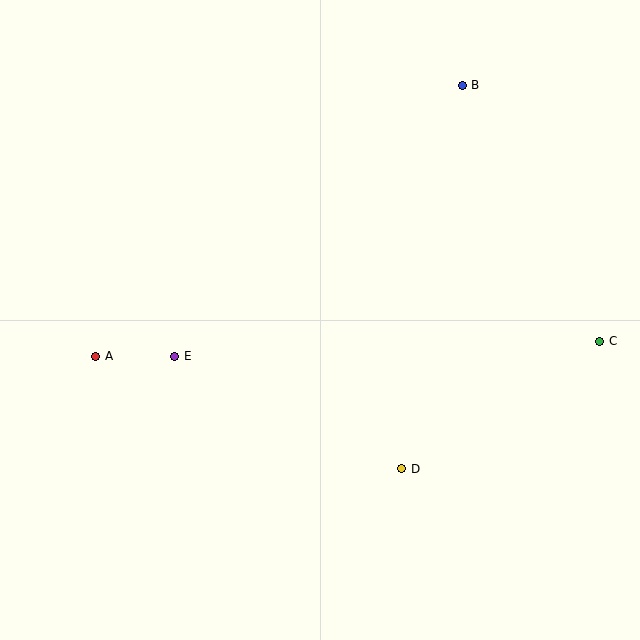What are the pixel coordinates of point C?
Point C is at (600, 341).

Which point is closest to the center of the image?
Point E at (175, 356) is closest to the center.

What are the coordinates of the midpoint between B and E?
The midpoint between B and E is at (319, 221).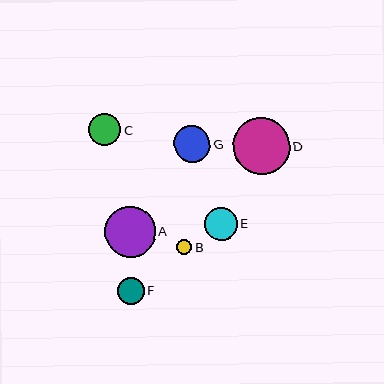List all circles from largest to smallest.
From largest to smallest: D, A, G, E, C, F, B.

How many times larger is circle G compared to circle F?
Circle G is approximately 1.4 times the size of circle F.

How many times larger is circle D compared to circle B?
Circle D is approximately 3.7 times the size of circle B.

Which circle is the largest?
Circle D is the largest with a size of approximately 56 pixels.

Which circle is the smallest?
Circle B is the smallest with a size of approximately 15 pixels.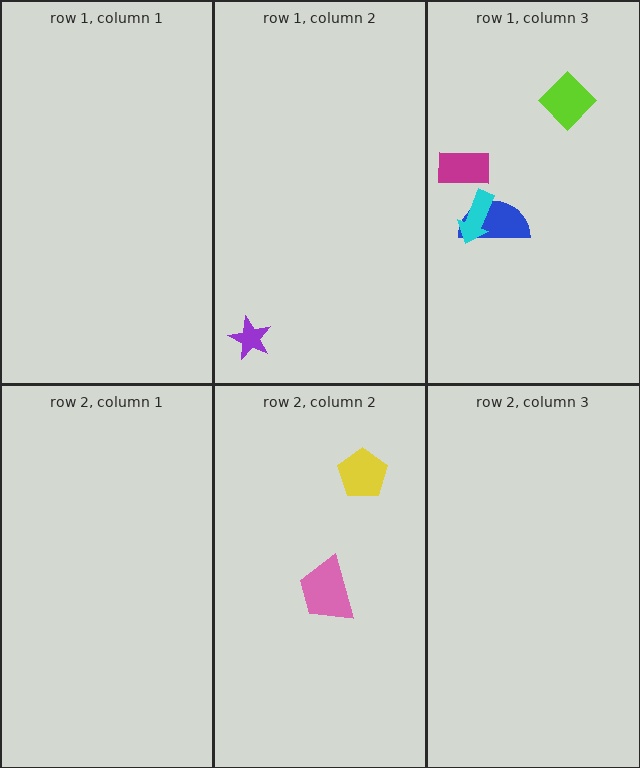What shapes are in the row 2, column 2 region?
The yellow pentagon, the pink trapezoid.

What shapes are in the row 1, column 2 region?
The purple star.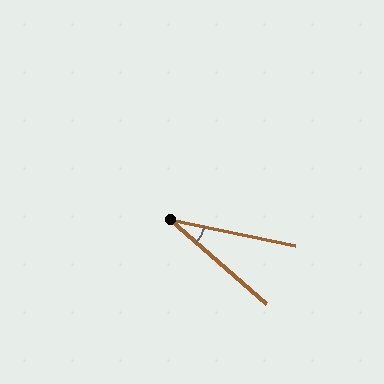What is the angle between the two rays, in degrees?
Approximately 30 degrees.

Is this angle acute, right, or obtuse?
It is acute.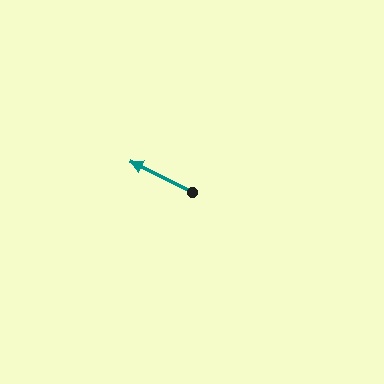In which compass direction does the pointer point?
Northwest.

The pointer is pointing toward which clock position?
Roughly 10 o'clock.